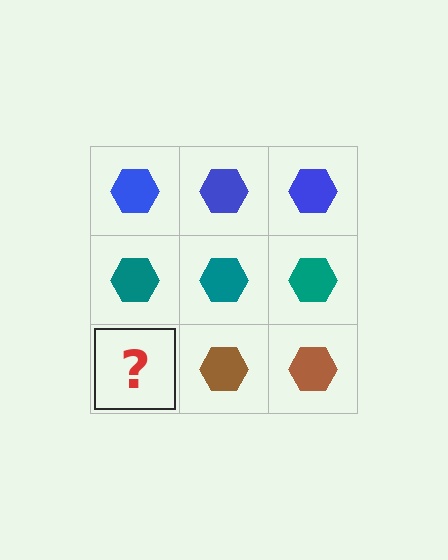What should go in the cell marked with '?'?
The missing cell should contain a brown hexagon.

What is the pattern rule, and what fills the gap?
The rule is that each row has a consistent color. The gap should be filled with a brown hexagon.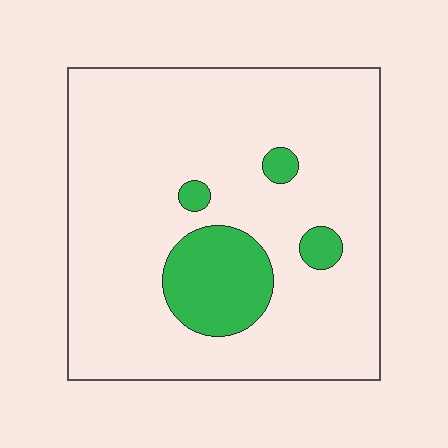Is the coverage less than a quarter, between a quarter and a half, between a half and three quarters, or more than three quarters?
Less than a quarter.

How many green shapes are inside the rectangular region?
4.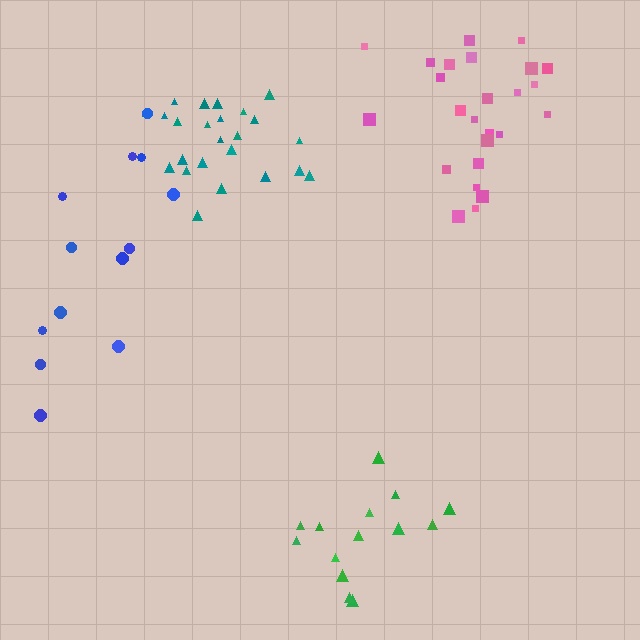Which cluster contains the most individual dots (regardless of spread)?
Pink (25).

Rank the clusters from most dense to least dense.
teal, pink, green, blue.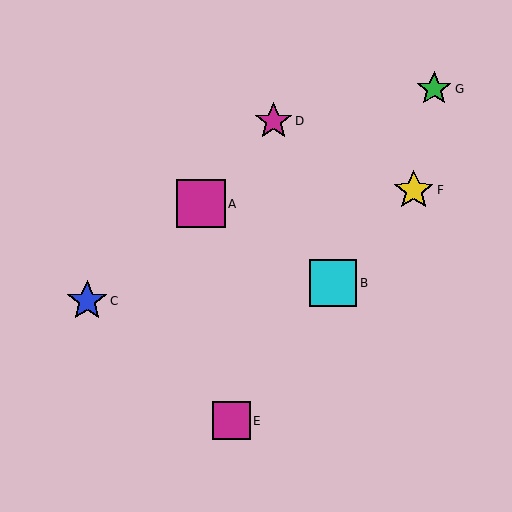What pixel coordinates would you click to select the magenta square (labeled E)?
Click at (231, 421) to select the magenta square E.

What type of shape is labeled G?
Shape G is a green star.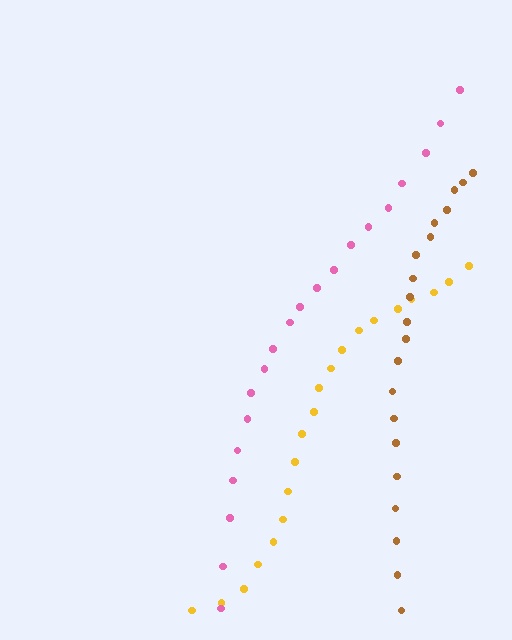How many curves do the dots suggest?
There are 3 distinct paths.